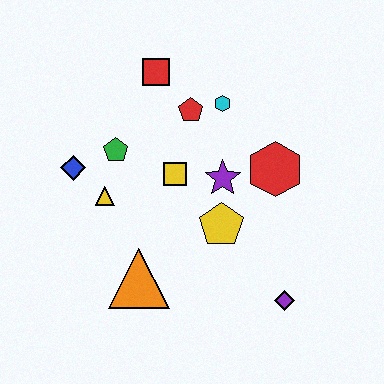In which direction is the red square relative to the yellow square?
The red square is above the yellow square.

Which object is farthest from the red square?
The purple diamond is farthest from the red square.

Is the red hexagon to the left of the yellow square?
No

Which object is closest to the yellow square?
The purple star is closest to the yellow square.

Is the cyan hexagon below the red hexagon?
No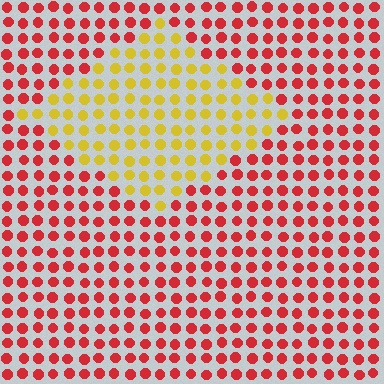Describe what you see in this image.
The image is filled with small red elements in a uniform arrangement. A diamond-shaped region is visible where the elements are tinted to a slightly different hue, forming a subtle color boundary.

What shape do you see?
I see a diamond.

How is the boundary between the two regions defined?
The boundary is defined purely by a slight shift in hue (about 58 degrees). Spacing, size, and orientation are identical on both sides.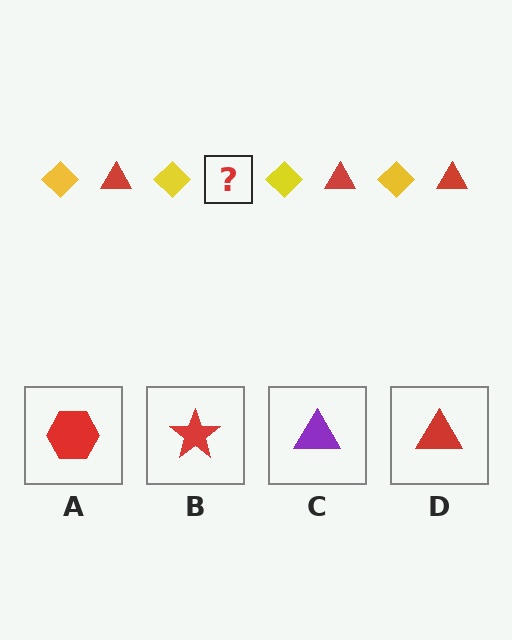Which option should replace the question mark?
Option D.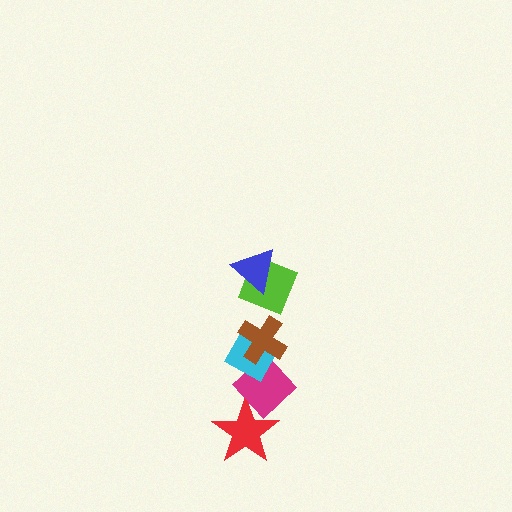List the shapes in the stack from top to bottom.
From top to bottom: the blue triangle, the lime square, the brown cross, the cyan diamond, the magenta diamond, the red star.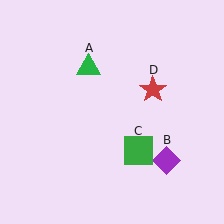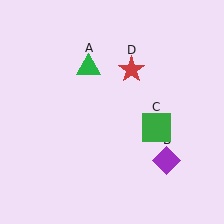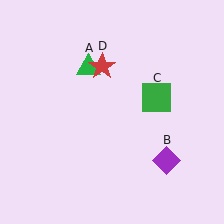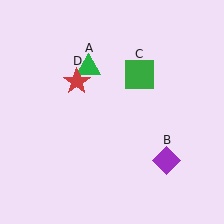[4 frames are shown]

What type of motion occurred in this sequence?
The green square (object C), red star (object D) rotated counterclockwise around the center of the scene.